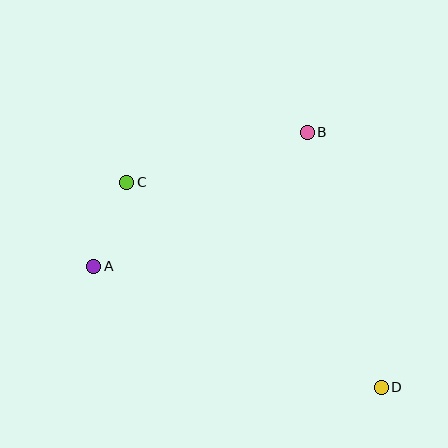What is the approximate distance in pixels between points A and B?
The distance between A and B is approximately 252 pixels.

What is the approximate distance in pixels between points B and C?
The distance between B and C is approximately 187 pixels.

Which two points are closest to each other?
Points A and C are closest to each other.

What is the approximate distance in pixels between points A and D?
The distance between A and D is approximately 312 pixels.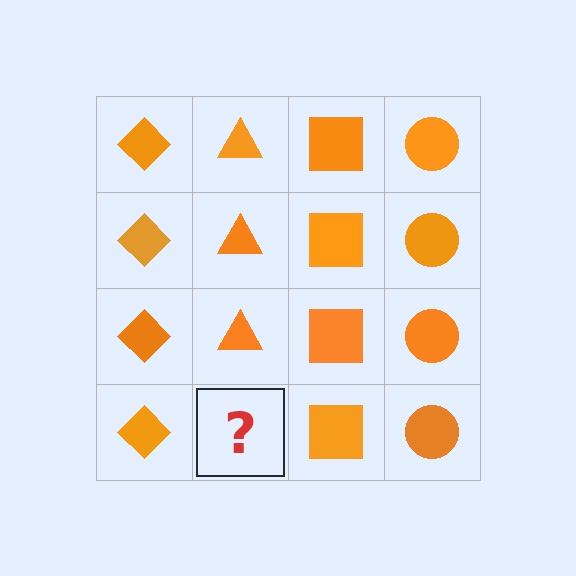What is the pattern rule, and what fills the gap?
The rule is that each column has a consistent shape. The gap should be filled with an orange triangle.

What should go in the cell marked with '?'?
The missing cell should contain an orange triangle.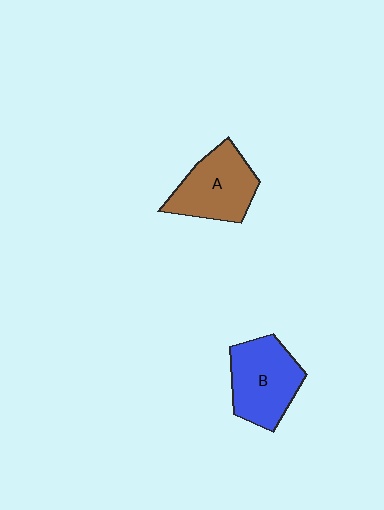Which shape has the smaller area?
Shape A (brown).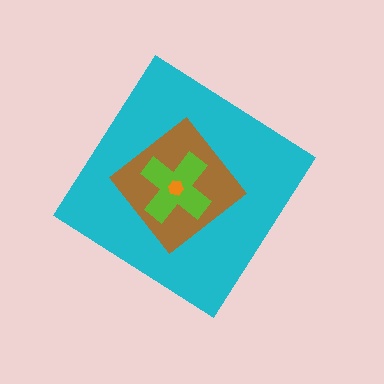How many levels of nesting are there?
4.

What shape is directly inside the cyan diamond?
The brown diamond.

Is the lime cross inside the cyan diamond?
Yes.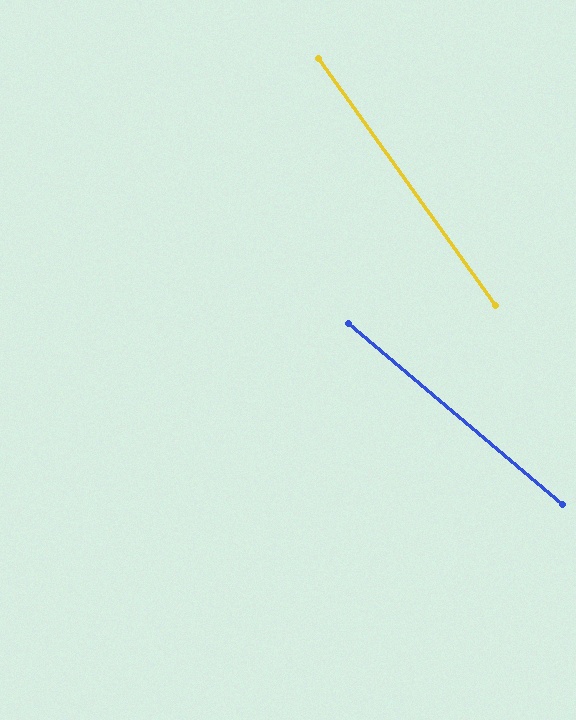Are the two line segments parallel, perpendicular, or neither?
Neither parallel nor perpendicular — they differ by about 14°.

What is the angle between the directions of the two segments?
Approximately 14 degrees.